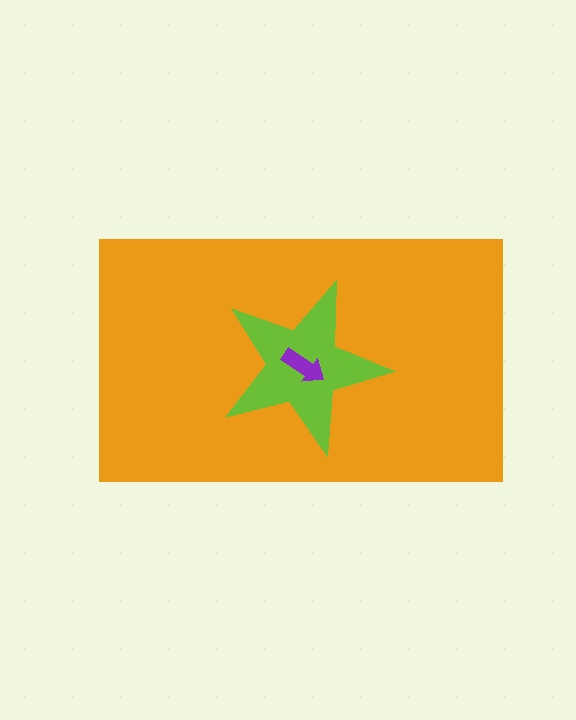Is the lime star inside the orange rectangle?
Yes.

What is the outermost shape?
The orange rectangle.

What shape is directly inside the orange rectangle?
The lime star.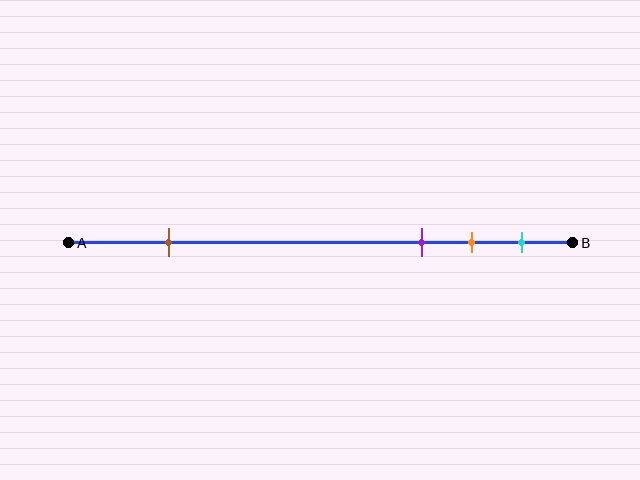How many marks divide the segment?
There are 4 marks dividing the segment.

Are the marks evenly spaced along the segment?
No, the marks are not evenly spaced.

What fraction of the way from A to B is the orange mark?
The orange mark is approximately 80% (0.8) of the way from A to B.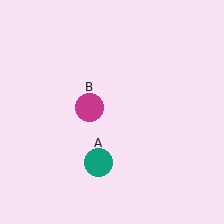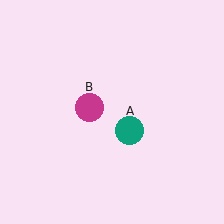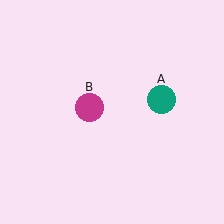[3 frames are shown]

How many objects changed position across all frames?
1 object changed position: teal circle (object A).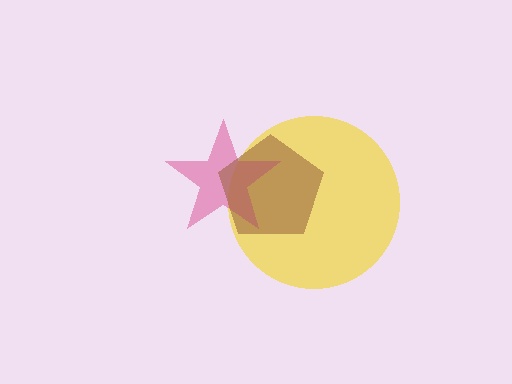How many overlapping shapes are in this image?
There are 3 overlapping shapes in the image.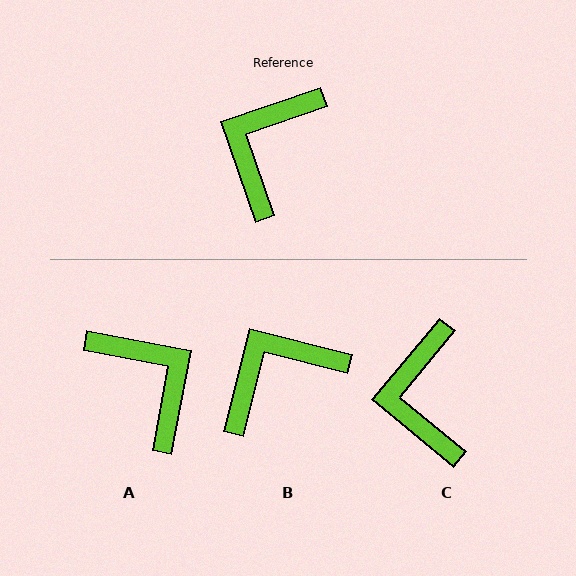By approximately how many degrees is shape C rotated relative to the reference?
Approximately 31 degrees counter-clockwise.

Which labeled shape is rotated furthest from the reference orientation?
A, about 120 degrees away.